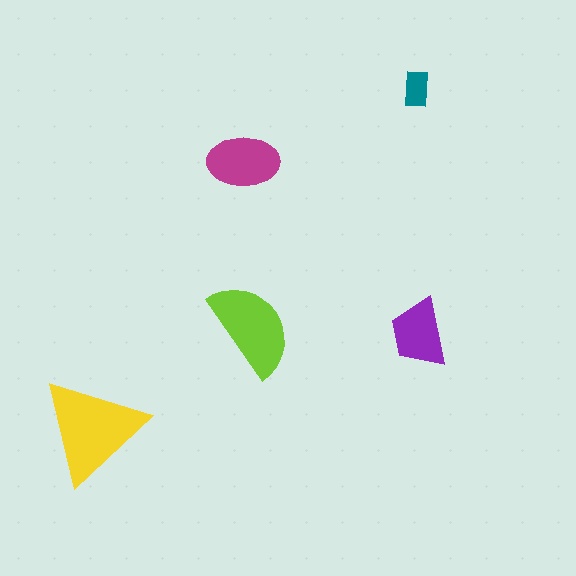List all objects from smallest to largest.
The teal rectangle, the purple trapezoid, the magenta ellipse, the lime semicircle, the yellow triangle.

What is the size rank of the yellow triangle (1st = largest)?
1st.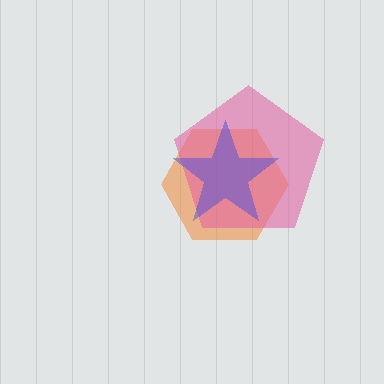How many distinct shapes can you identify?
There are 3 distinct shapes: an orange hexagon, a pink pentagon, a blue star.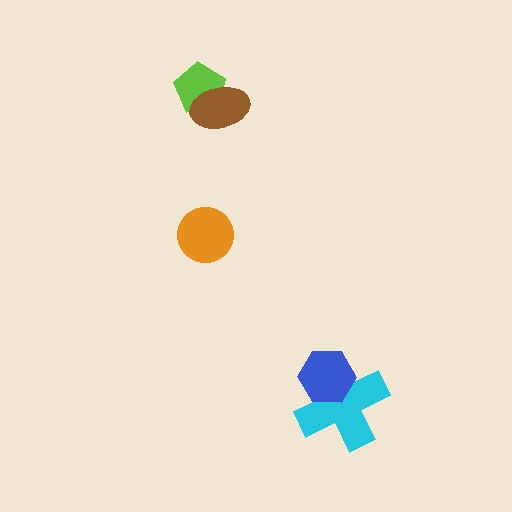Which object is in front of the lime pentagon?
The brown ellipse is in front of the lime pentagon.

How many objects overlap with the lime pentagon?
1 object overlaps with the lime pentagon.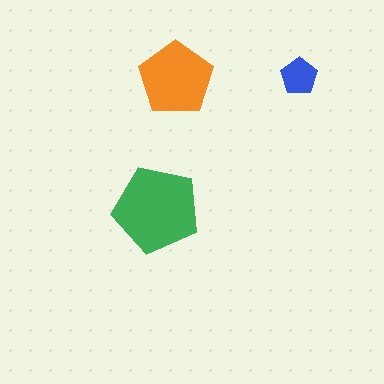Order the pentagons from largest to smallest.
the green one, the orange one, the blue one.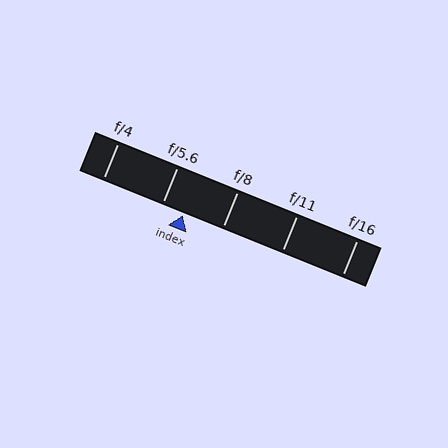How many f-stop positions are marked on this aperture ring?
There are 5 f-stop positions marked.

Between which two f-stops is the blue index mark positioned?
The index mark is between f/5.6 and f/8.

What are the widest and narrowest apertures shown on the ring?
The widest aperture shown is f/4 and the narrowest is f/16.